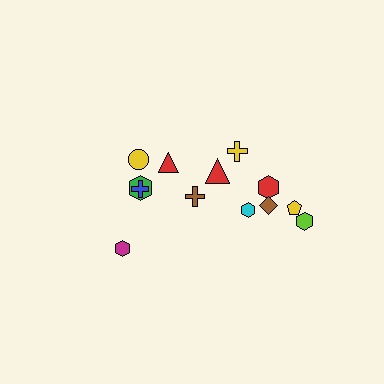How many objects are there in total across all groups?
There are 13 objects.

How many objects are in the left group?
There are 5 objects.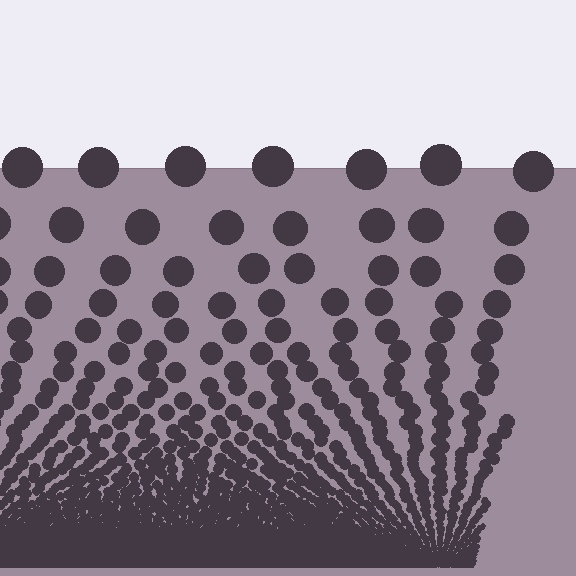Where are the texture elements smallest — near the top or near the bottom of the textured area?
Near the bottom.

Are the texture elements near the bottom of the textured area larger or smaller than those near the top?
Smaller. The gradient is inverted — elements near the bottom are smaller and denser.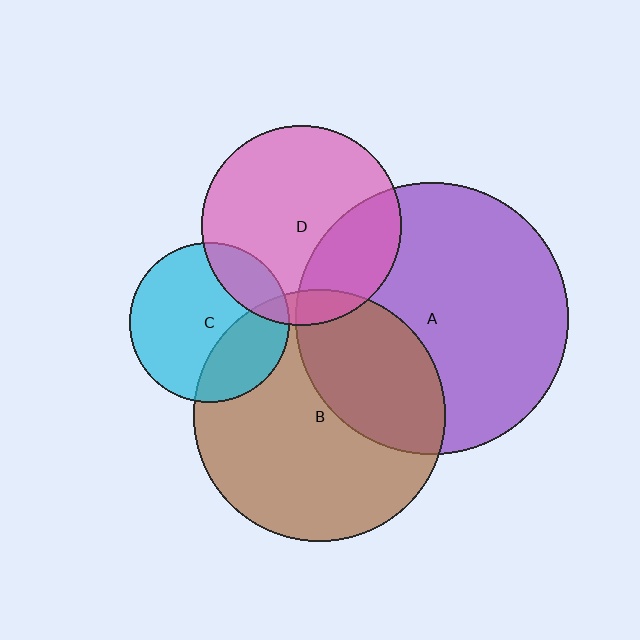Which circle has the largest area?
Circle A (purple).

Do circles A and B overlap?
Yes.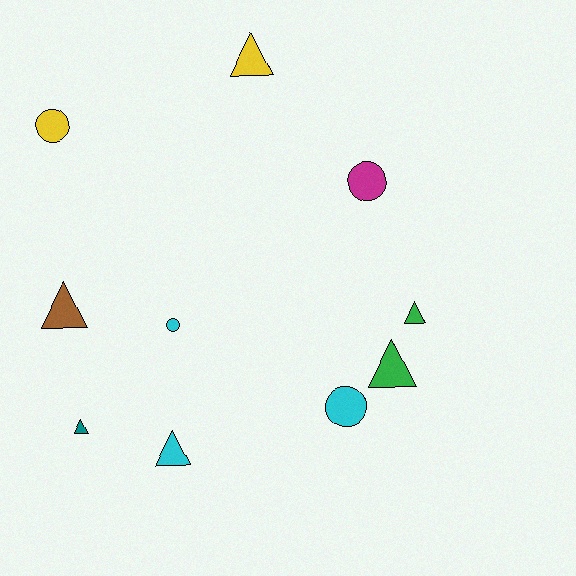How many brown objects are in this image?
There is 1 brown object.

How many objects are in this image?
There are 10 objects.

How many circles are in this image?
There are 4 circles.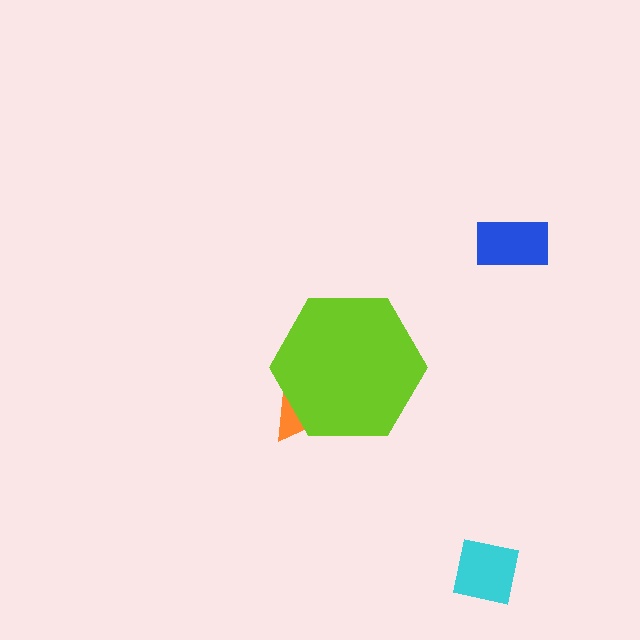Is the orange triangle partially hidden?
Yes, the orange triangle is partially hidden behind the lime hexagon.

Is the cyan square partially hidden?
No, the cyan square is fully visible.